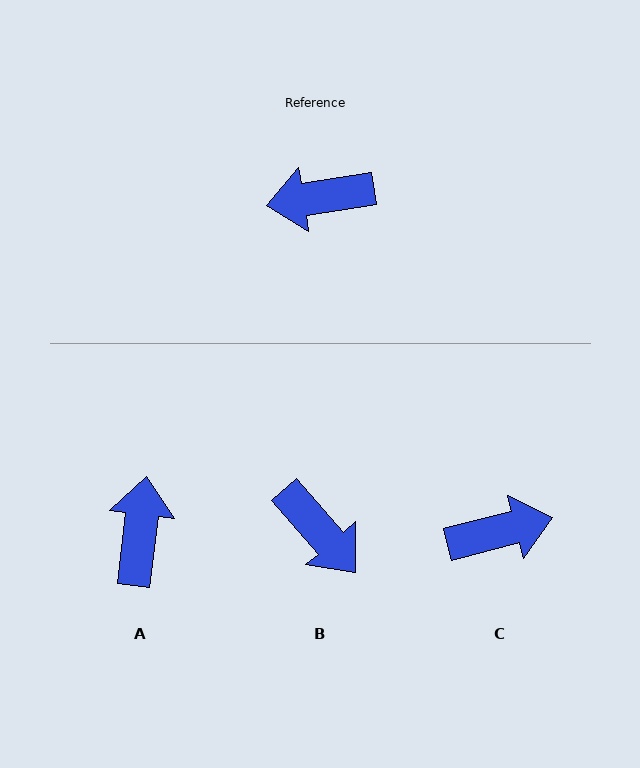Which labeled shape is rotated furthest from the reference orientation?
C, about 175 degrees away.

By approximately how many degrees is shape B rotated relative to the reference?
Approximately 122 degrees counter-clockwise.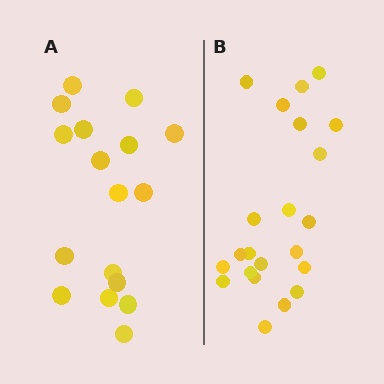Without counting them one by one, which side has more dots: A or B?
Region B (the right region) has more dots.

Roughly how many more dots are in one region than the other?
Region B has about 5 more dots than region A.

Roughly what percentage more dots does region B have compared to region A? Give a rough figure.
About 30% more.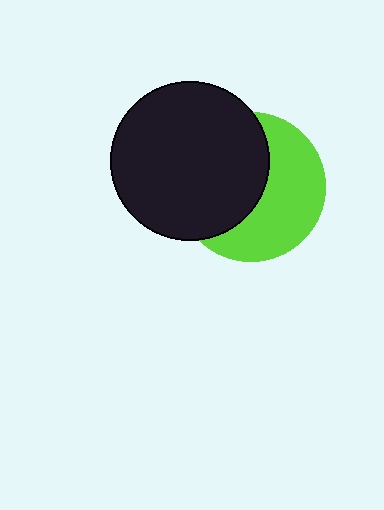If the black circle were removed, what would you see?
You would see the complete lime circle.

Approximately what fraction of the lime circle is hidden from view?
Roughly 50% of the lime circle is hidden behind the black circle.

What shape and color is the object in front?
The object in front is a black circle.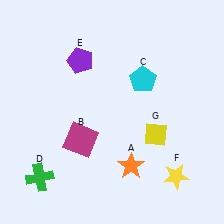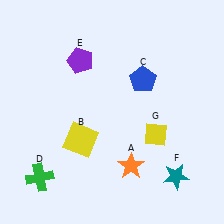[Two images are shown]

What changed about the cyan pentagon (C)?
In Image 1, C is cyan. In Image 2, it changed to blue.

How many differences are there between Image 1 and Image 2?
There are 3 differences between the two images.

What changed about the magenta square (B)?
In Image 1, B is magenta. In Image 2, it changed to yellow.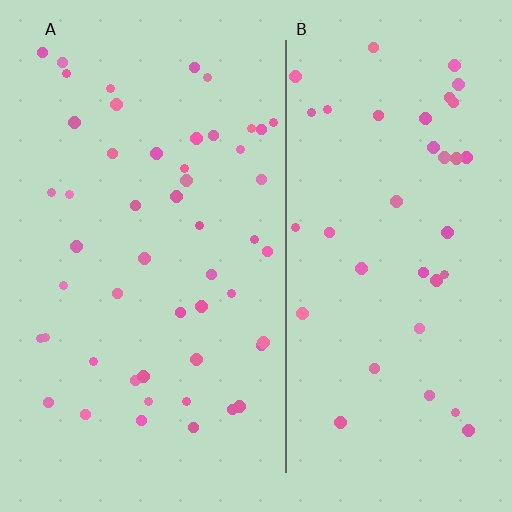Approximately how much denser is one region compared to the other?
Approximately 1.3× — region A over region B.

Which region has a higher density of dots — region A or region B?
A (the left).